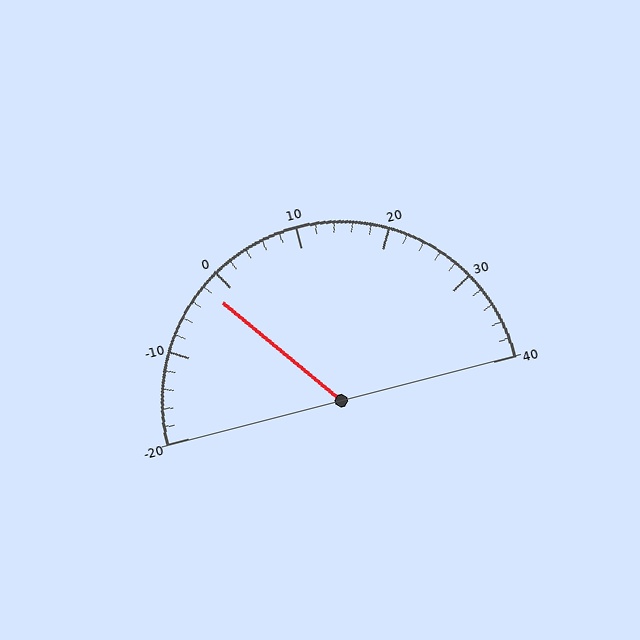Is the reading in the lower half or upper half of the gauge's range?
The reading is in the lower half of the range (-20 to 40).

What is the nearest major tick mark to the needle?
The nearest major tick mark is 0.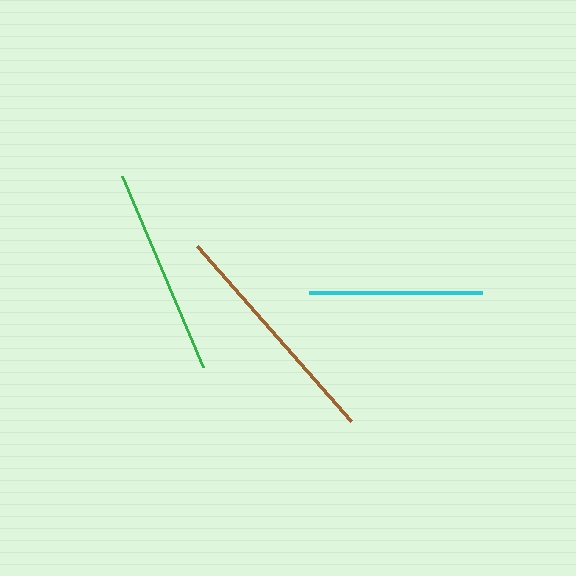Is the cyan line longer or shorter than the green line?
The green line is longer than the cyan line.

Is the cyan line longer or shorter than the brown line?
The brown line is longer than the cyan line.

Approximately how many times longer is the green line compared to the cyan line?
The green line is approximately 1.2 times the length of the cyan line.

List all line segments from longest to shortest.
From longest to shortest: brown, green, cyan.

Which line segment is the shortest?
The cyan line is the shortest at approximately 173 pixels.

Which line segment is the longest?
The brown line is the longest at approximately 233 pixels.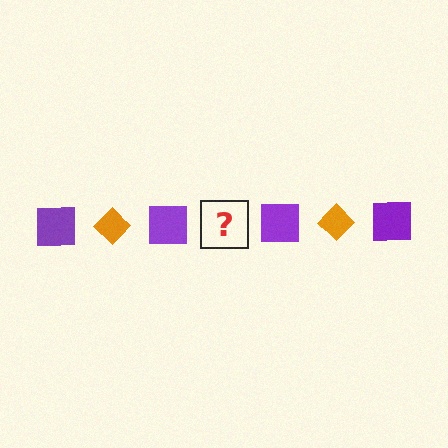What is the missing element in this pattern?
The missing element is an orange diamond.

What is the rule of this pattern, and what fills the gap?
The rule is that the pattern alternates between purple square and orange diamond. The gap should be filled with an orange diamond.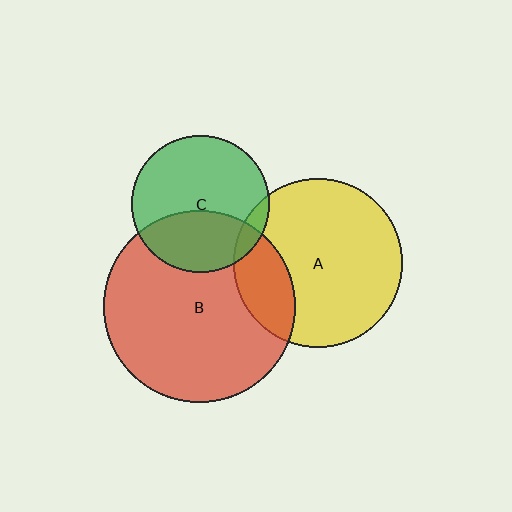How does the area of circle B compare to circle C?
Approximately 1.9 times.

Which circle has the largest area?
Circle B (red).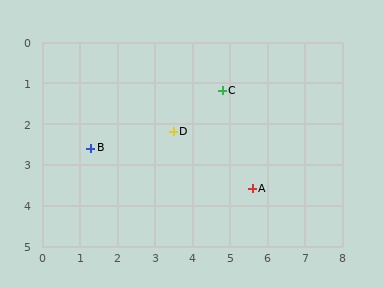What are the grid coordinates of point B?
Point B is at approximately (1.3, 2.6).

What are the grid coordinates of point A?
Point A is at approximately (5.6, 3.6).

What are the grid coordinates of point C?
Point C is at approximately (4.8, 1.2).